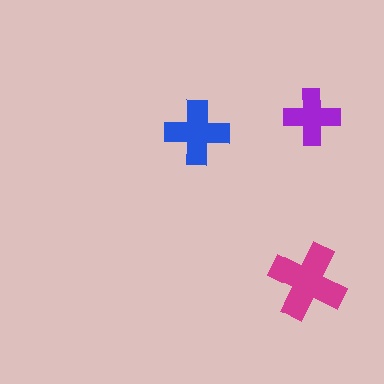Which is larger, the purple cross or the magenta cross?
The magenta one.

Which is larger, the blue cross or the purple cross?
The blue one.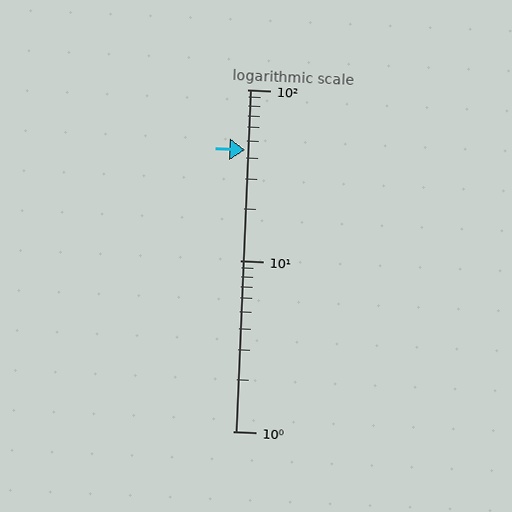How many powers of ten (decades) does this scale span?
The scale spans 2 decades, from 1 to 100.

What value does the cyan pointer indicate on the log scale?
The pointer indicates approximately 44.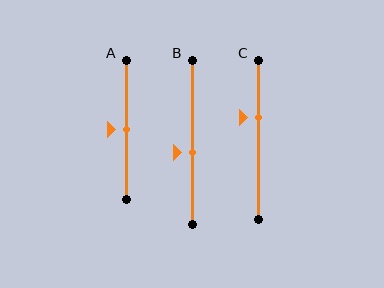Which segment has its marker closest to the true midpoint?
Segment A has its marker closest to the true midpoint.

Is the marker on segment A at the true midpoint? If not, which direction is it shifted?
Yes, the marker on segment A is at the true midpoint.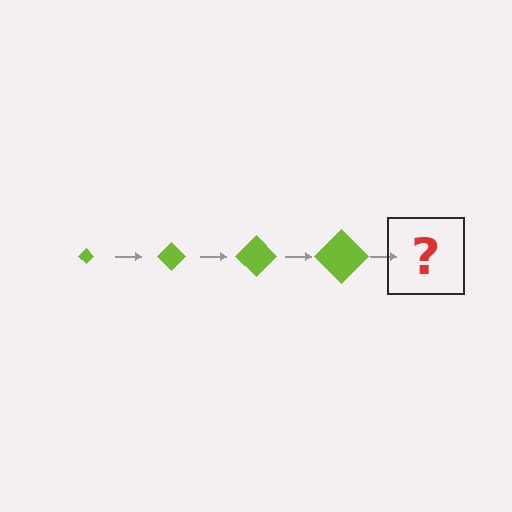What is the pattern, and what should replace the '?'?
The pattern is that the diamond gets progressively larger each step. The '?' should be a lime diamond, larger than the previous one.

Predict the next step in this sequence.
The next step is a lime diamond, larger than the previous one.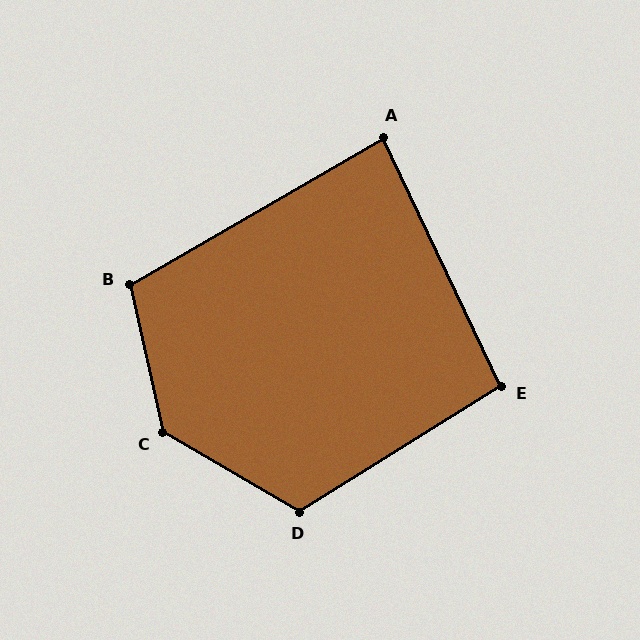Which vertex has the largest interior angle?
C, at approximately 133 degrees.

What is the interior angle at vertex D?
Approximately 118 degrees (obtuse).